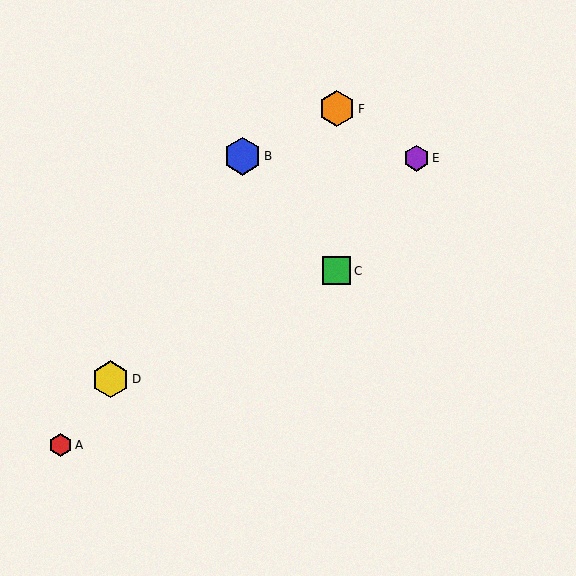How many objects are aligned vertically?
2 objects (C, F) are aligned vertically.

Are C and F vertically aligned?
Yes, both are at x≈337.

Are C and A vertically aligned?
No, C is at x≈337 and A is at x≈61.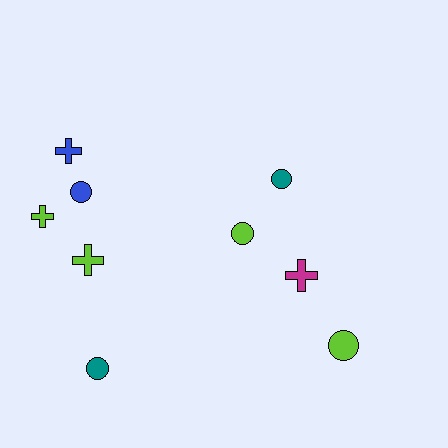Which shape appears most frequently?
Circle, with 5 objects.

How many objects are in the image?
There are 9 objects.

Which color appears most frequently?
Lime, with 4 objects.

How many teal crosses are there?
There are no teal crosses.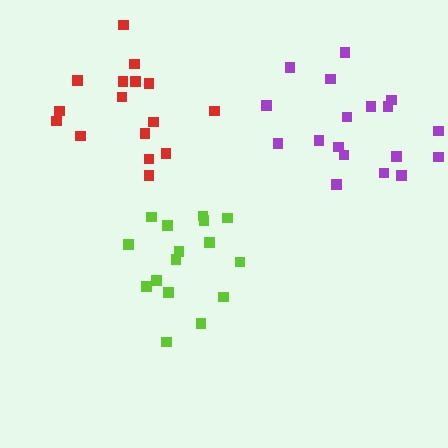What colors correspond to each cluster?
The clusters are colored: lime, purple, red.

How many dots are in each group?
Group 1: 16 dots, Group 2: 18 dots, Group 3: 16 dots (50 total).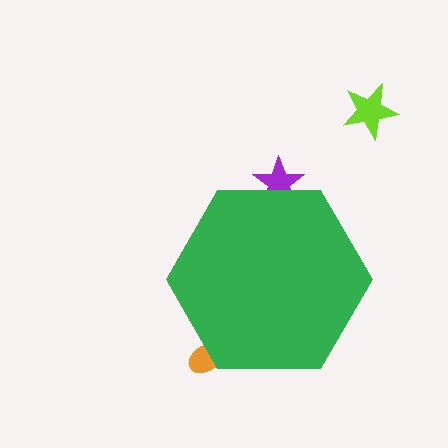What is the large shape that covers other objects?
A green hexagon.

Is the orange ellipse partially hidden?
Yes, the orange ellipse is partially hidden behind the green hexagon.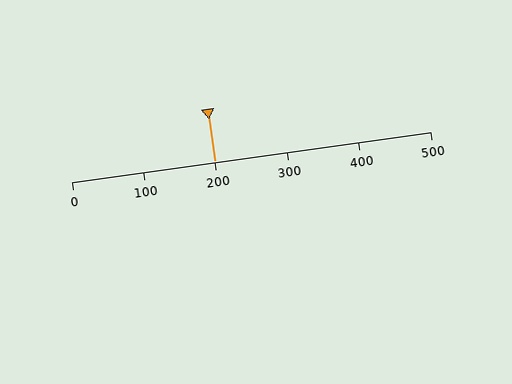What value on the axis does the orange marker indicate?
The marker indicates approximately 200.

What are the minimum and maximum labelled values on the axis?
The axis runs from 0 to 500.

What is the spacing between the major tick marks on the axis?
The major ticks are spaced 100 apart.